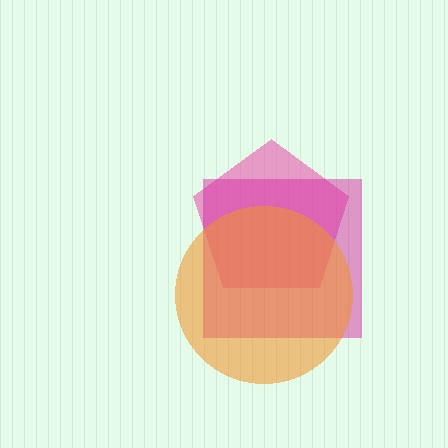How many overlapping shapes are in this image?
There are 3 overlapping shapes in the image.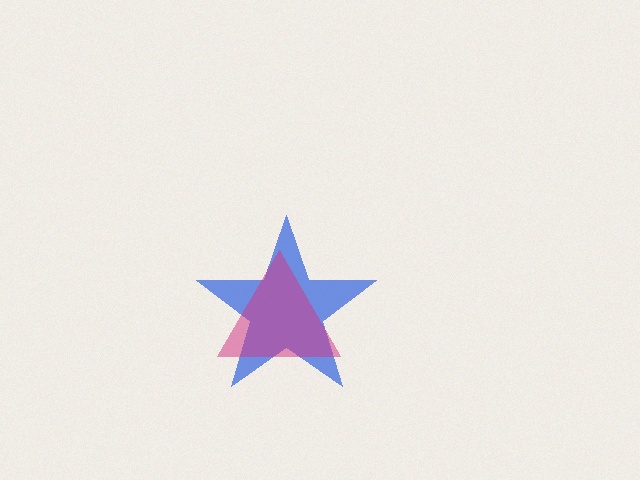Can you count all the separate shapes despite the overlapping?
Yes, there are 2 separate shapes.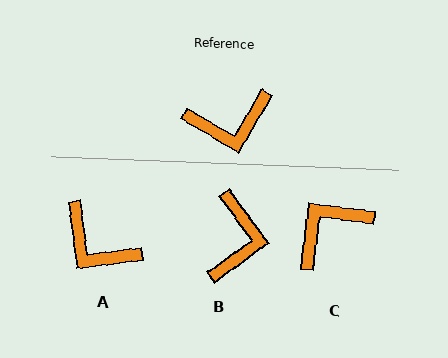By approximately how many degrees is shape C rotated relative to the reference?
Approximately 157 degrees clockwise.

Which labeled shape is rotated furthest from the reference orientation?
C, about 157 degrees away.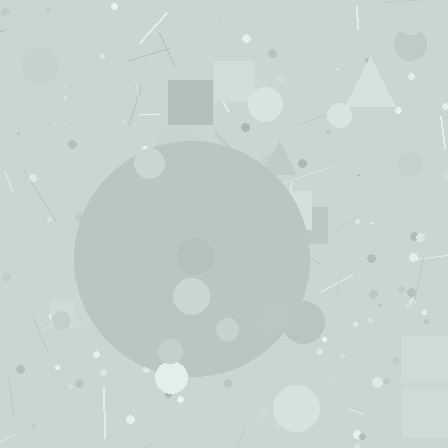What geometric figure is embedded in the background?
A circle is embedded in the background.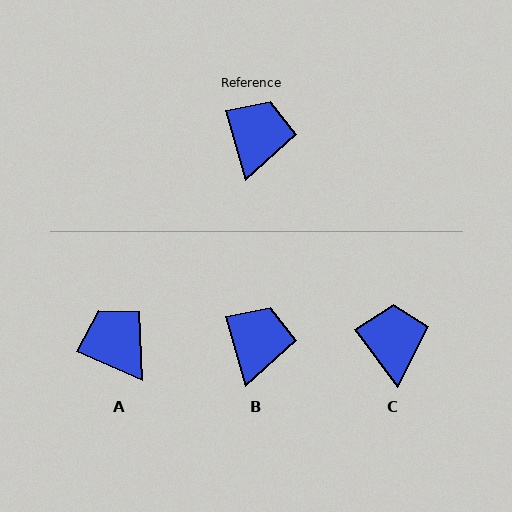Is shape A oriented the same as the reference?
No, it is off by about 50 degrees.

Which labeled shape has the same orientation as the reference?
B.